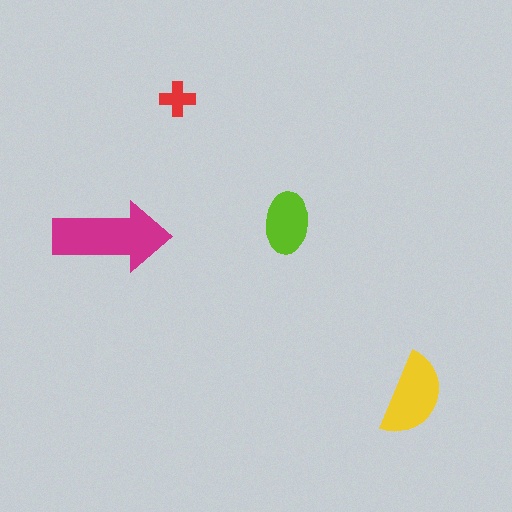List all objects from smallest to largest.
The red cross, the lime ellipse, the yellow semicircle, the magenta arrow.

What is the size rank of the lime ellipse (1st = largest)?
3rd.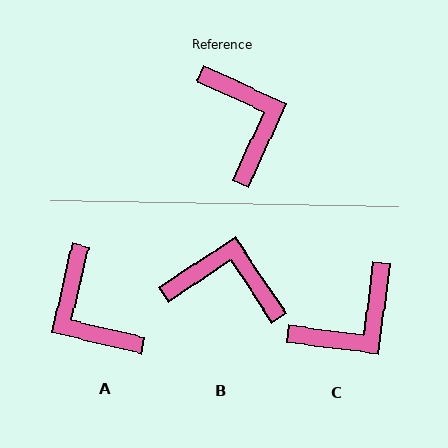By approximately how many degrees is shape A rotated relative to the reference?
Approximately 169 degrees clockwise.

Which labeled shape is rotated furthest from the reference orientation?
A, about 169 degrees away.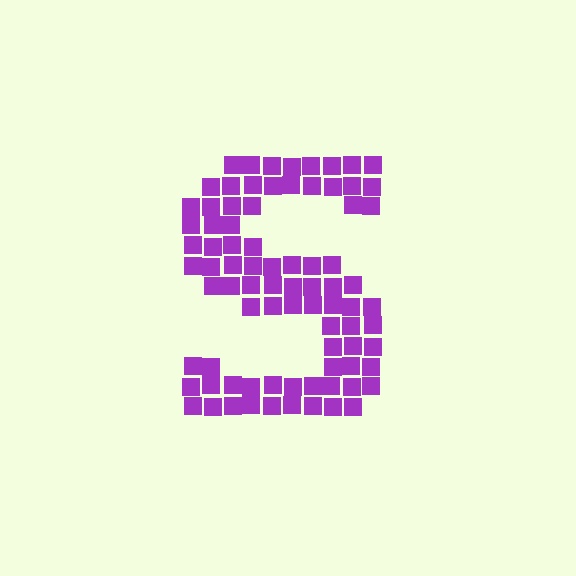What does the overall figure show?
The overall figure shows the letter S.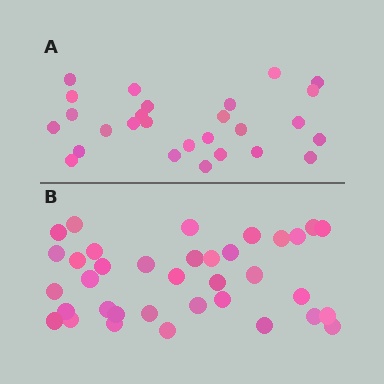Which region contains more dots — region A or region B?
Region B (the bottom region) has more dots.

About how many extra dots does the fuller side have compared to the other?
Region B has roughly 8 or so more dots than region A.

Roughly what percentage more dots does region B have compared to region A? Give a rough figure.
About 35% more.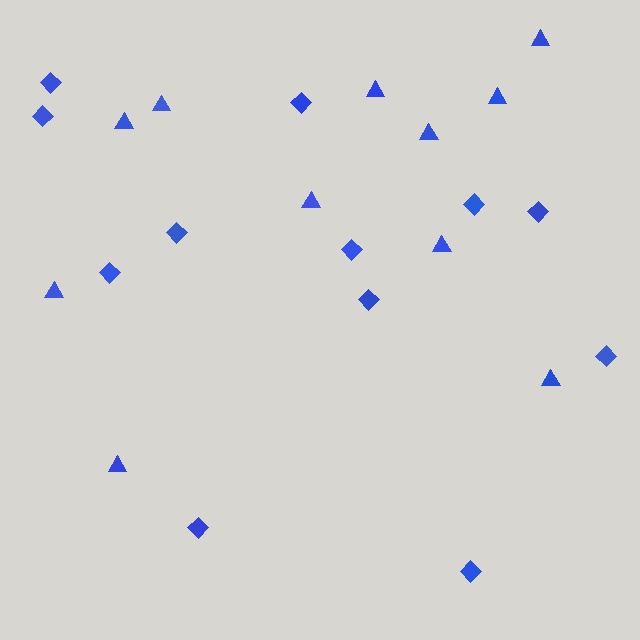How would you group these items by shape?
There are 2 groups: one group of diamonds (12) and one group of triangles (11).